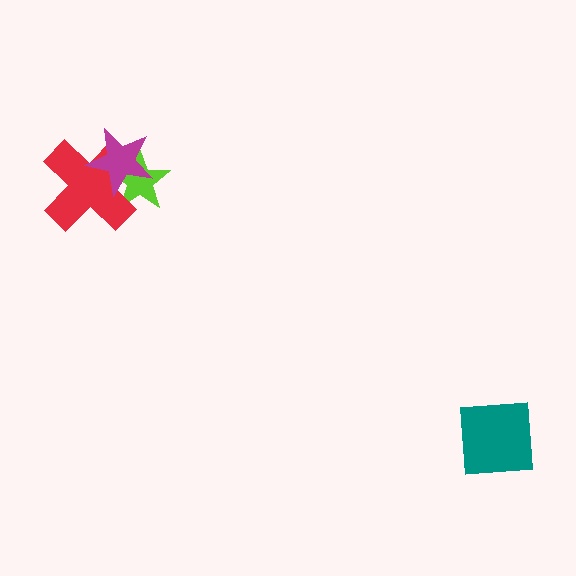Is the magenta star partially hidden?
No, no other shape covers it.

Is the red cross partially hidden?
Yes, it is partially covered by another shape.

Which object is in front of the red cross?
The magenta star is in front of the red cross.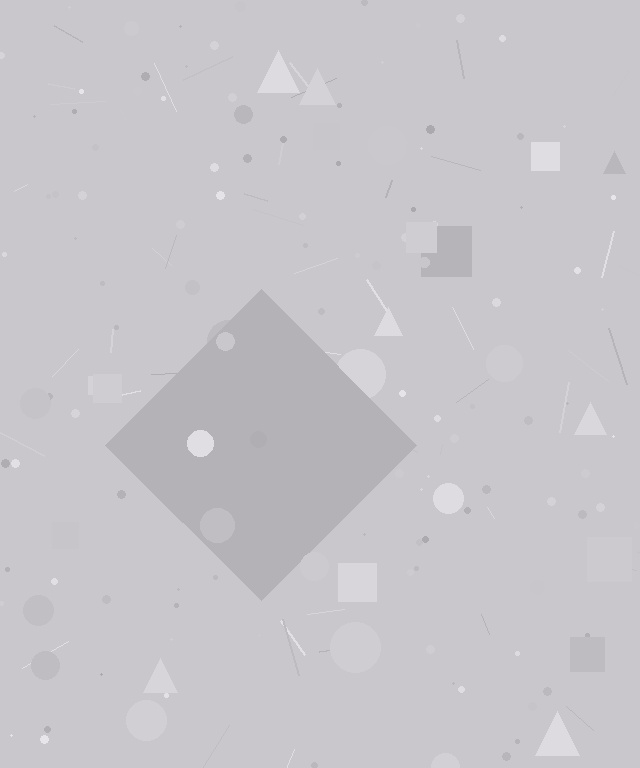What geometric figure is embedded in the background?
A diamond is embedded in the background.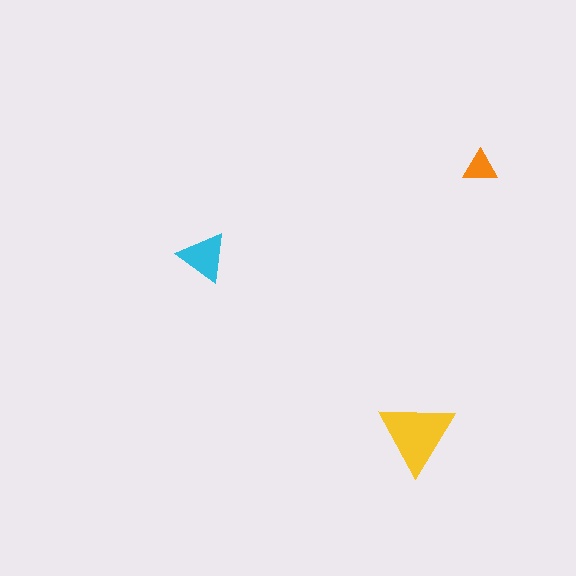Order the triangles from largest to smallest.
the yellow one, the cyan one, the orange one.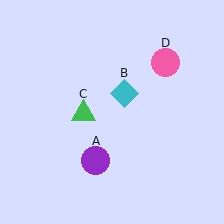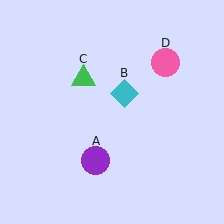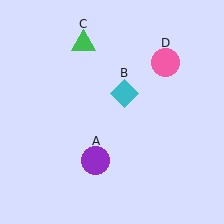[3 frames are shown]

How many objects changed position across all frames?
1 object changed position: green triangle (object C).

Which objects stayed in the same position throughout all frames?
Purple circle (object A) and cyan diamond (object B) and pink circle (object D) remained stationary.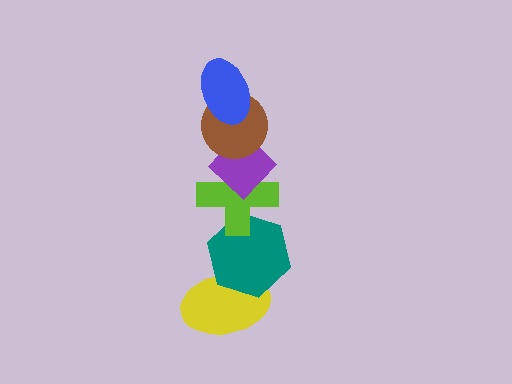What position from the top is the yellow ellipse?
The yellow ellipse is 6th from the top.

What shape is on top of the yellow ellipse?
The teal hexagon is on top of the yellow ellipse.